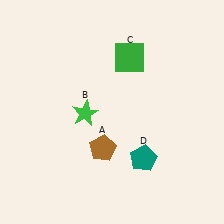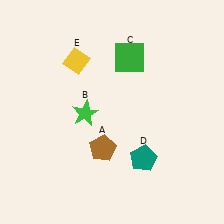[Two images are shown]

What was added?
A yellow diamond (E) was added in Image 2.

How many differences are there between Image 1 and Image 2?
There is 1 difference between the two images.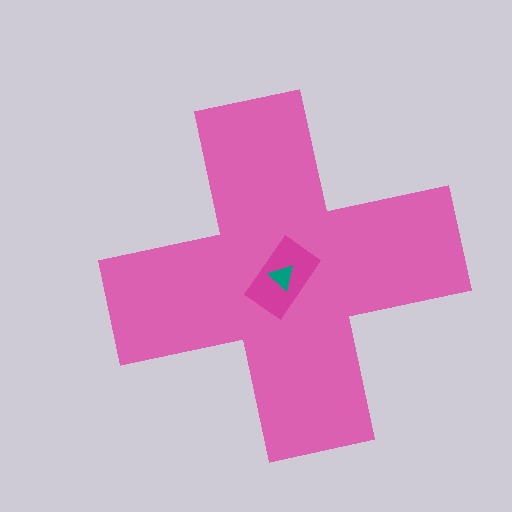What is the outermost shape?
The pink cross.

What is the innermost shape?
The teal triangle.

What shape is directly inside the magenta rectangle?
The teal triangle.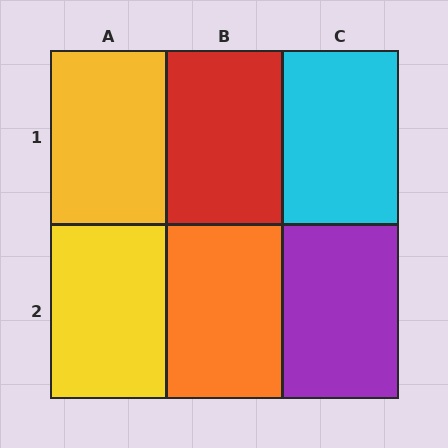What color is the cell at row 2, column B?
Orange.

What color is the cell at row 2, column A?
Yellow.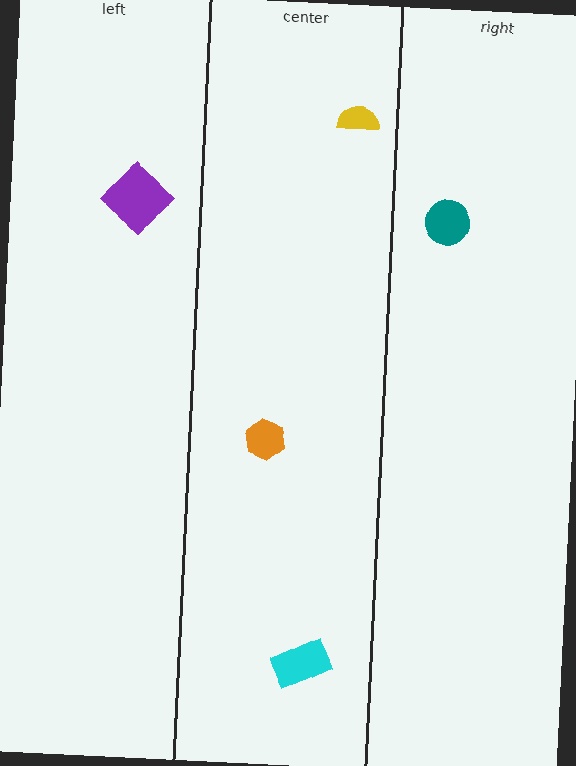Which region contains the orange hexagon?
The center region.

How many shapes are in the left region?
1.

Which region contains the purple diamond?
The left region.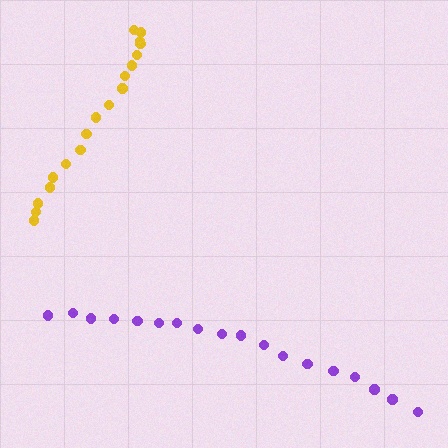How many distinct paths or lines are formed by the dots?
There are 2 distinct paths.